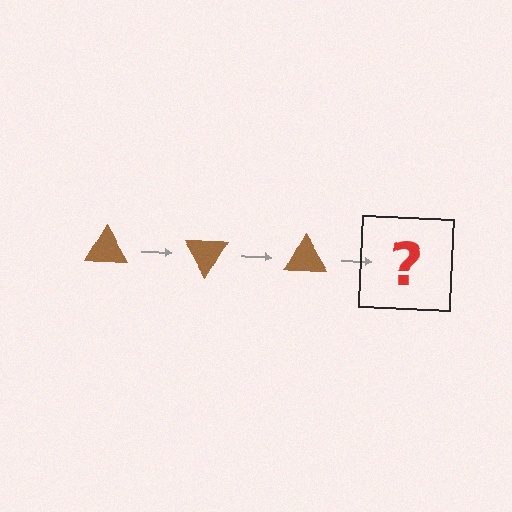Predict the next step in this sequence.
The next step is a brown triangle rotated 180 degrees.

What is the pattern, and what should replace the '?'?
The pattern is that the triangle rotates 60 degrees each step. The '?' should be a brown triangle rotated 180 degrees.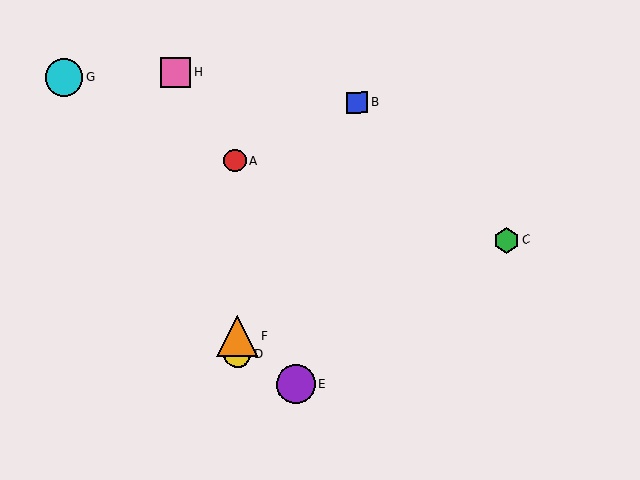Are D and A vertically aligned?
Yes, both are at x≈238.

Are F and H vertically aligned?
No, F is at x≈237 and H is at x≈176.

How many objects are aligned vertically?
3 objects (A, D, F) are aligned vertically.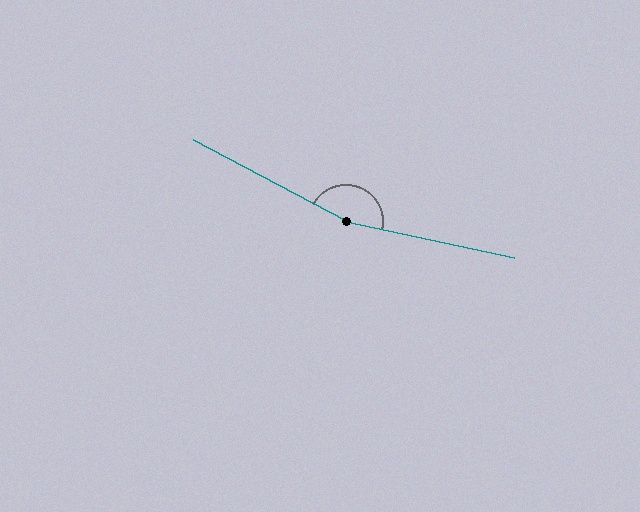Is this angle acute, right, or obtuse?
It is obtuse.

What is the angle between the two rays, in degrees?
Approximately 164 degrees.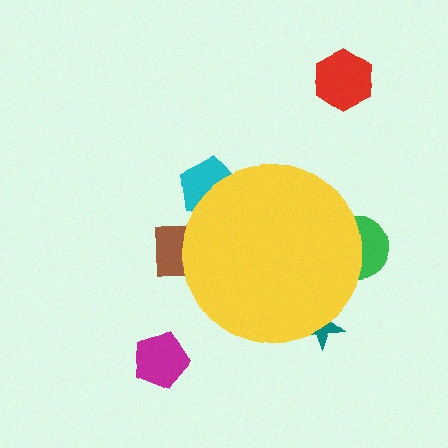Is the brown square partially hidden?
Yes, the brown square is partially hidden behind the yellow circle.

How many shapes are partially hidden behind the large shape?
4 shapes are partially hidden.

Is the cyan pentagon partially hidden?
Yes, the cyan pentagon is partially hidden behind the yellow circle.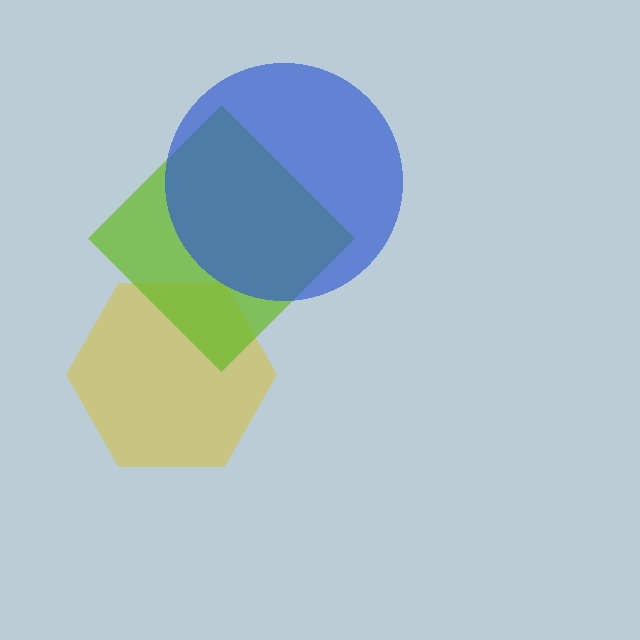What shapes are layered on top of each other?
The layered shapes are: a yellow hexagon, a lime diamond, a blue circle.